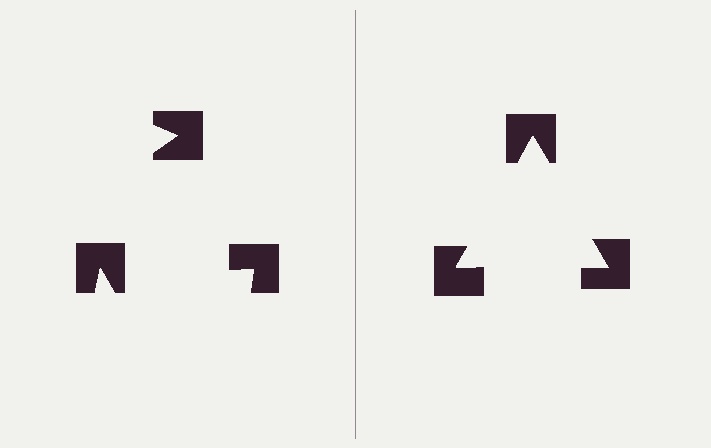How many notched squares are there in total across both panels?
6 — 3 on each side.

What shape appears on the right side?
An illusory triangle.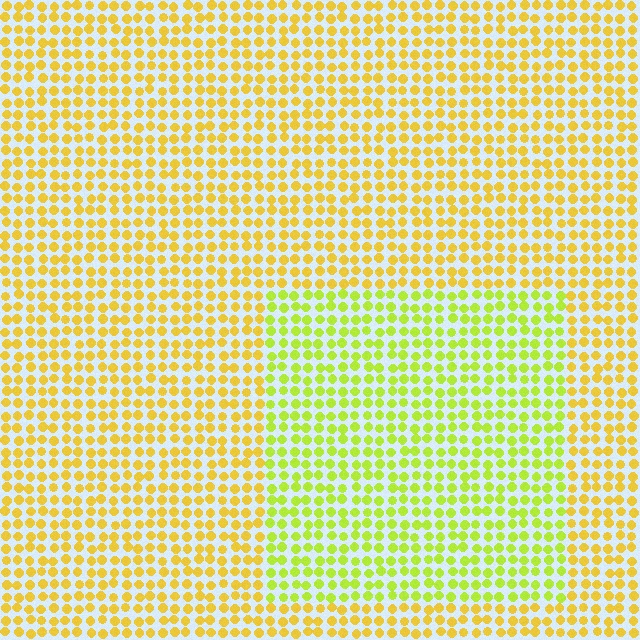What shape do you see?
I see a rectangle.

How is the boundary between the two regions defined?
The boundary is defined purely by a slight shift in hue (about 32 degrees). Spacing, size, and orientation are identical on both sides.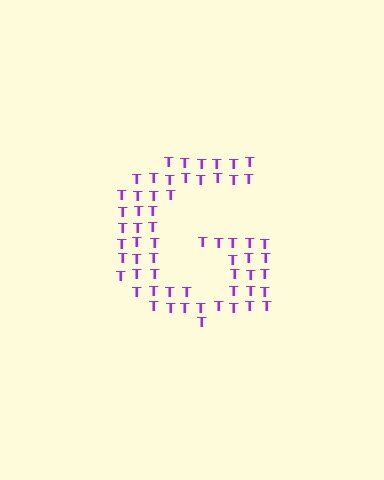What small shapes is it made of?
It is made of small letter T's.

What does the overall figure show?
The overall figure shows the letter G.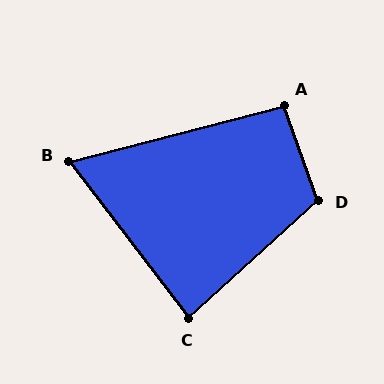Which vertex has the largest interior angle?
D, at approximately 113 degrees.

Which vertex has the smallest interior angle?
B, at approximately 67 degrees.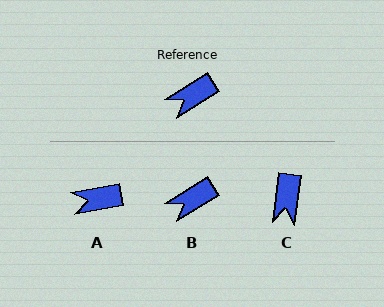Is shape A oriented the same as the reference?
No, it is off by about 22 degrees.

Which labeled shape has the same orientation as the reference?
B.